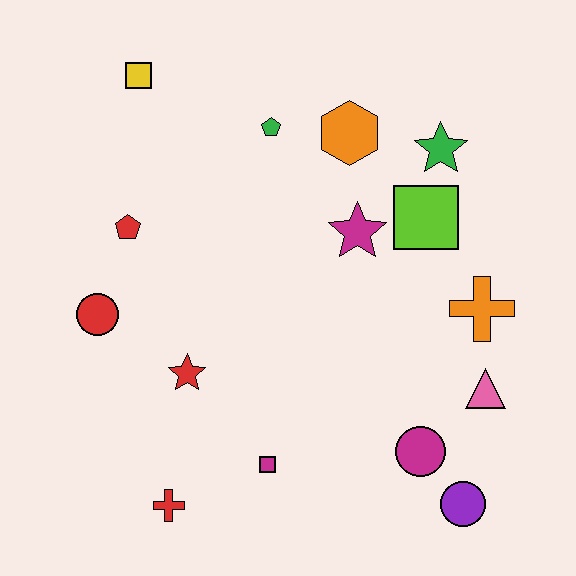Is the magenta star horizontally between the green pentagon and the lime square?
Yes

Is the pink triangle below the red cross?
No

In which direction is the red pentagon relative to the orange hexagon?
The red pentagon is to the left of the orange hexagon.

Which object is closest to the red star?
The red circle is closest to the red star.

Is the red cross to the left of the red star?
Yes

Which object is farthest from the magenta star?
The red cross is farthest from the magenta star.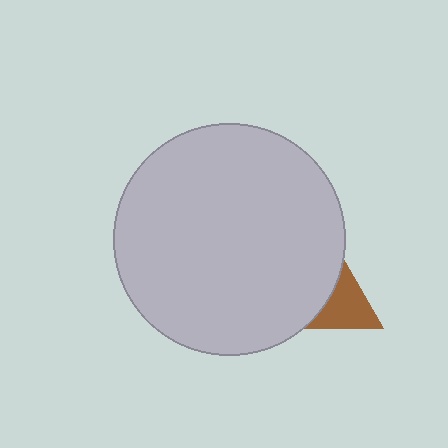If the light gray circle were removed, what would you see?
You would see the complete brown triangle.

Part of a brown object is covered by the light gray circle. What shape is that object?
It is a triangle.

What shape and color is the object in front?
The object in front is a light gray circle.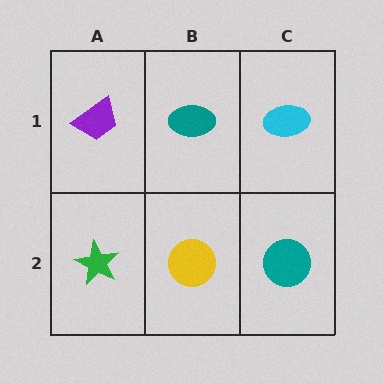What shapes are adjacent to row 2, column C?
A cyan ellipse (row 1, column C), a yellow circle (row 2, column B).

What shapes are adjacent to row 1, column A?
A green star (row 2, column A), a teal ellipse (row 1, column B).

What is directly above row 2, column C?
A cyan ellipse.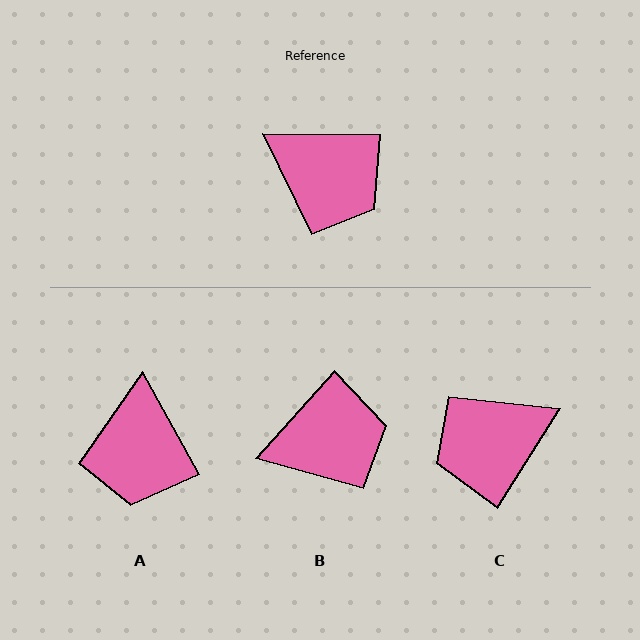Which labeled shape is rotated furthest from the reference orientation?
C, about 122 degrees away.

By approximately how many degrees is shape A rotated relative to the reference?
Approximately 61 degrees clockwise.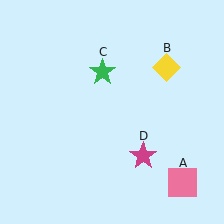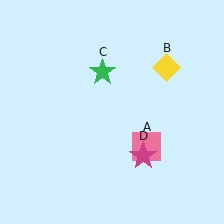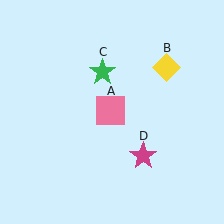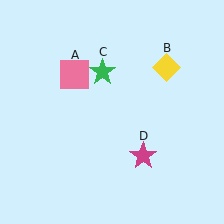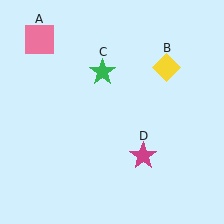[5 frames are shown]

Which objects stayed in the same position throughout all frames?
Yellow diamond (object B) and green star (object C) and magenta star (object D) remained stationary.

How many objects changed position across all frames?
1 object changed position: pink square (object A).